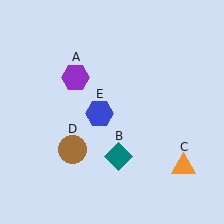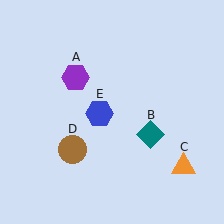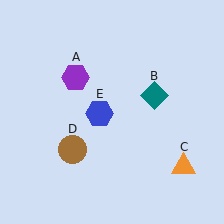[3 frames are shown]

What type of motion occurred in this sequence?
The teal diamond (object B) rotated counterclockwise around the center of the scene.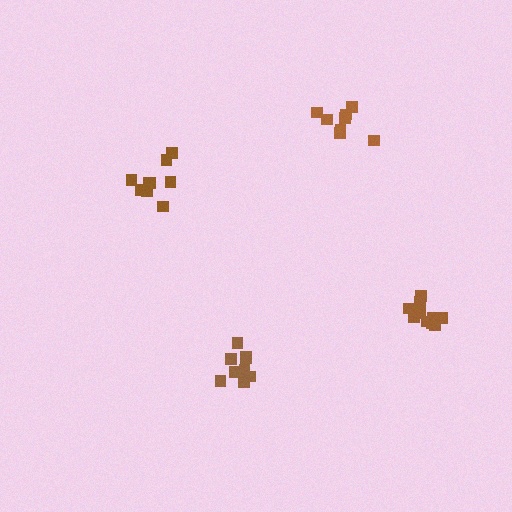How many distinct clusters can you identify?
There are 4 distinct clusters.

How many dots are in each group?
Group 1: 10 dots, Group 2: 9 dots, Group 3: 9 dots, Group 4: 8 dots (36 total).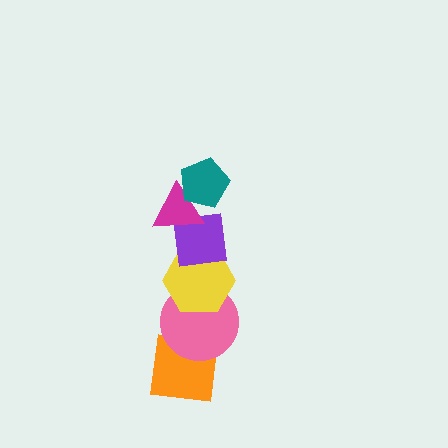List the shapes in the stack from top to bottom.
From top to bottom: the teal pentagon, the magenta triangle, the purple square, the yellow hexagon, the pink circle, the orange square.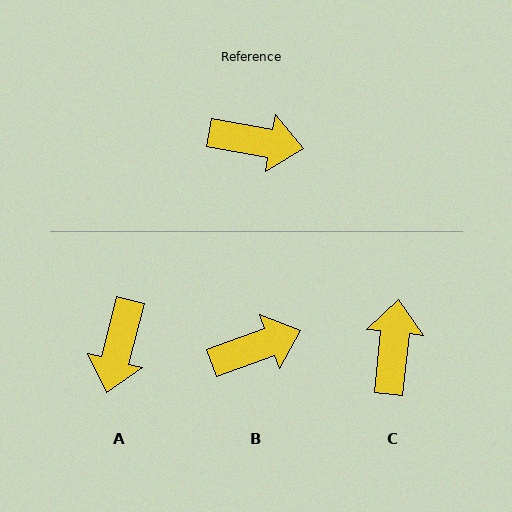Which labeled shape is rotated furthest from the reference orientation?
A, about 94 degrees away.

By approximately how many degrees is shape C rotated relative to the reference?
Approximately 94 degrees counter-clockwise.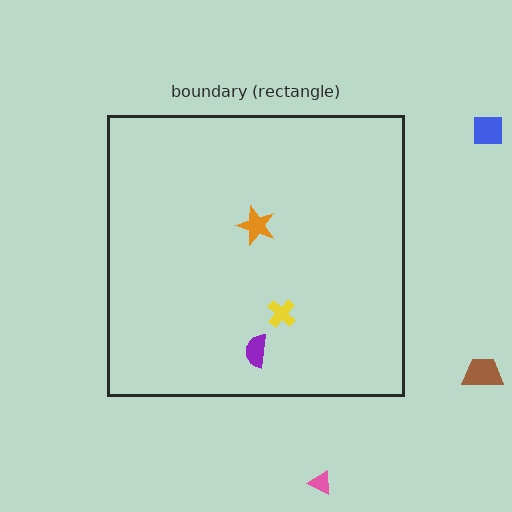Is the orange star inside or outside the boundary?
Inside.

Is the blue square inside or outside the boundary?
Outside.